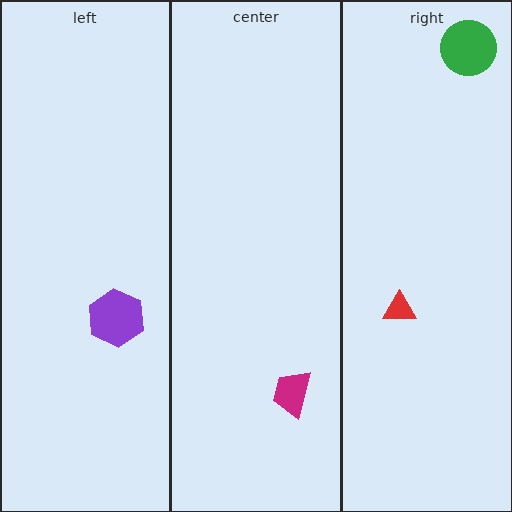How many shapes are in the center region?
1.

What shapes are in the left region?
The purple hexagon.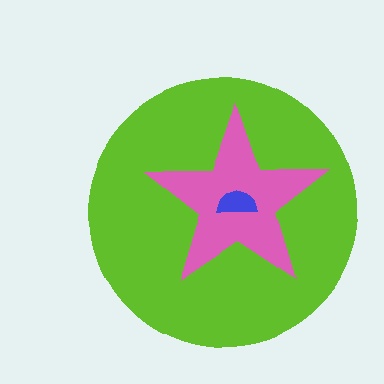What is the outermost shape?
The lime circle.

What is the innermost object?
The blue semicircle.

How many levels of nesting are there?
3.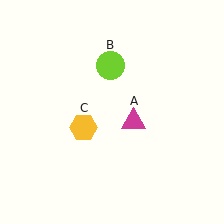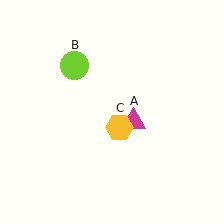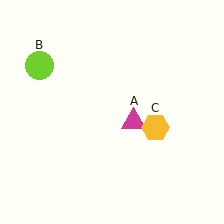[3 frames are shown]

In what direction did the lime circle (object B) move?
The lime circle (object B) moved left.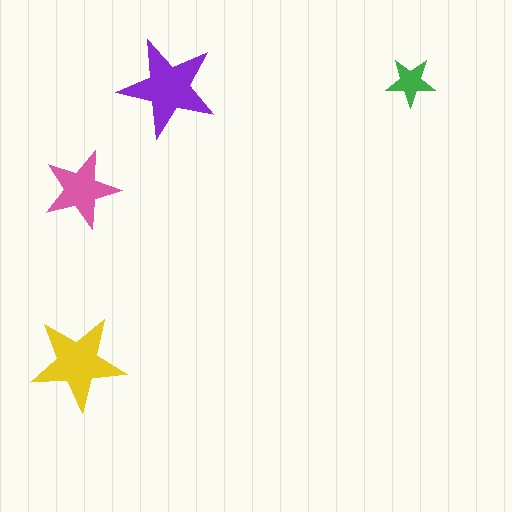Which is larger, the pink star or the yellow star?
The yellow one.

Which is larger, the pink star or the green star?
The pink one.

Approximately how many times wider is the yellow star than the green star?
About 2 times wider.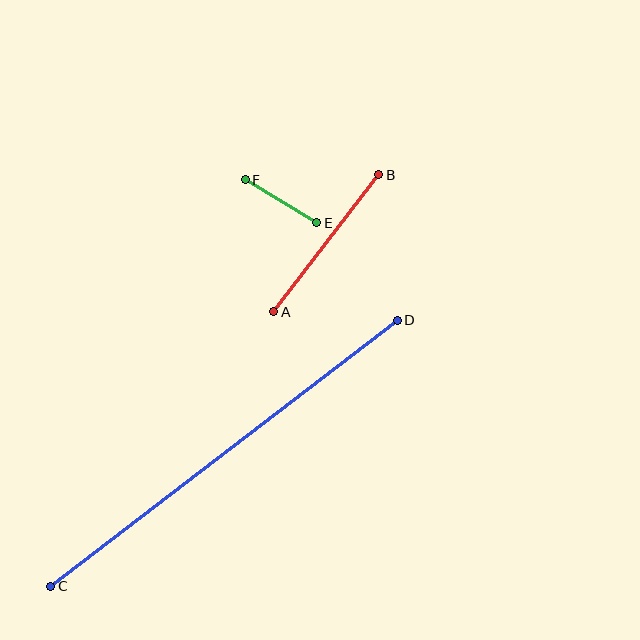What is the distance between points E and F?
The distance is approximately 83 pixels.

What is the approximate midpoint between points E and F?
The midpoint is at approximately (281, 201) pixels.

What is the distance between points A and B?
The distance is approximately 173 pixels.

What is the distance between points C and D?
The distance is approximately 437 pixels.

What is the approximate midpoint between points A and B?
The midpoint is at approximately (326, 243) pixels.